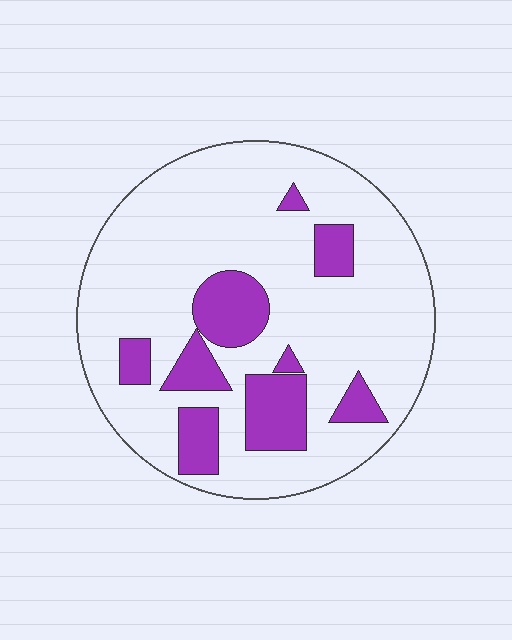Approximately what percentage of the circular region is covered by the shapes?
Approximately 20%.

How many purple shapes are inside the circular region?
9.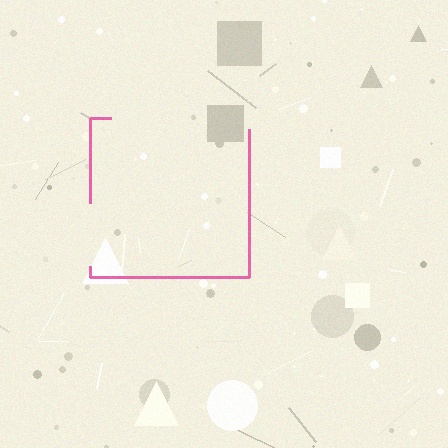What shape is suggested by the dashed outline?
The dashed outline suggests a square.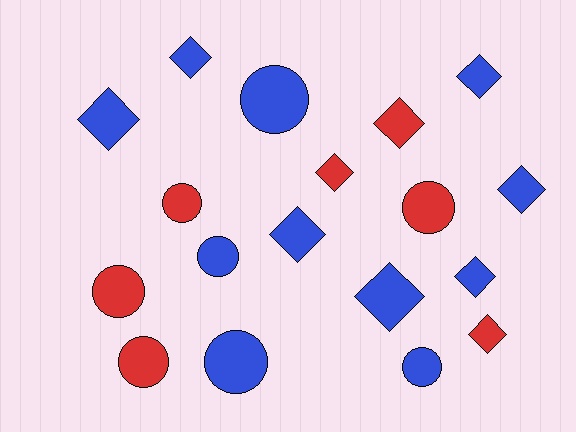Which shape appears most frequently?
Diamond, with 10 objects.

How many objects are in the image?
There are 18 objects.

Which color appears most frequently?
Blue, with 11 objects.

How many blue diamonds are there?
There are 7 blue diamonds.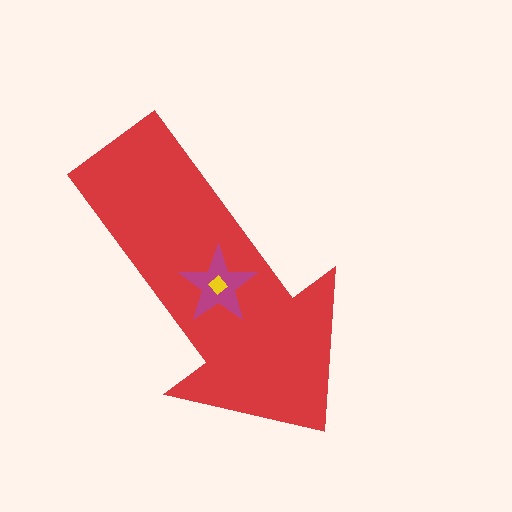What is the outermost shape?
The red arrow.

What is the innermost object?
The yellow diamond.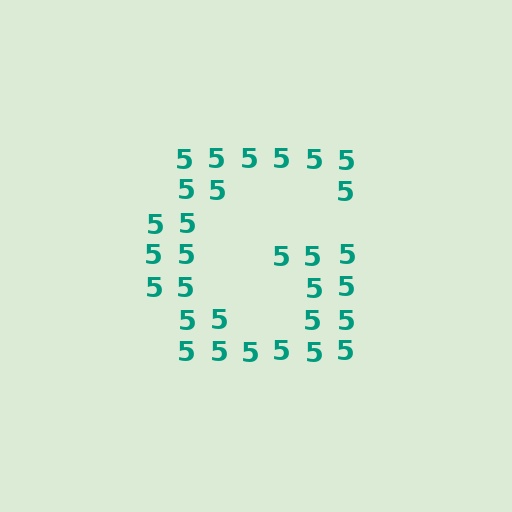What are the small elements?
The small elements are digit 5's.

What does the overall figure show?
The overall figure shows the letter G.